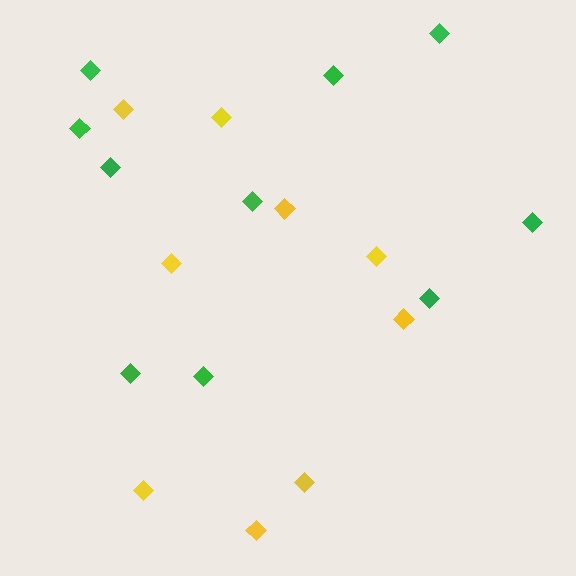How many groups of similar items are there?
There are 2 groups: one group of yellow diamonds (9) and one group of green diamonds (10).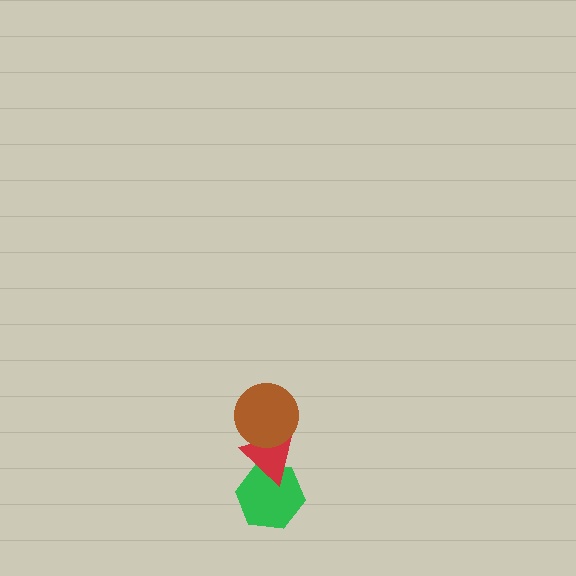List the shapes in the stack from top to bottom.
From top to bottom: the brown circle, the red triangle, the green hexagon.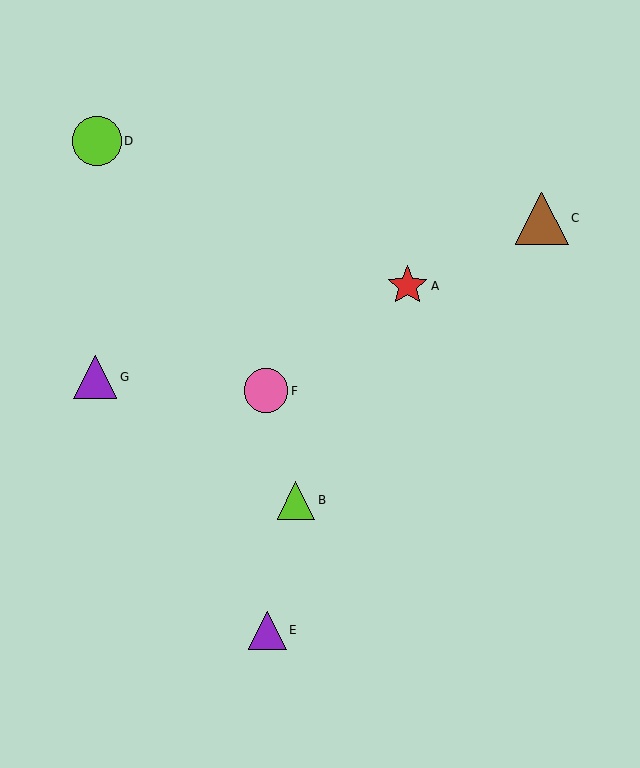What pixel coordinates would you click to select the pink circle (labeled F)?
Click at (266, 391) to select the pink circle F.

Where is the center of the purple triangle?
The center of the purple triangle is at (267, 630).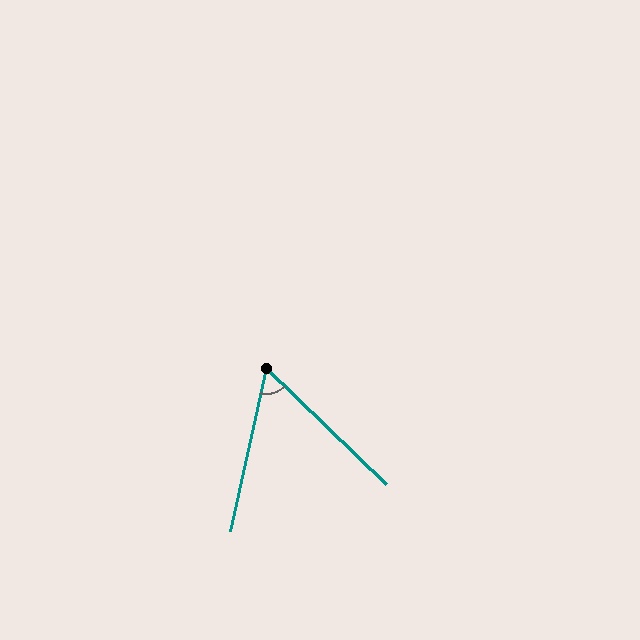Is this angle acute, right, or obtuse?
It is acute.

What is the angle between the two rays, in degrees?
Approximately 58 degrees.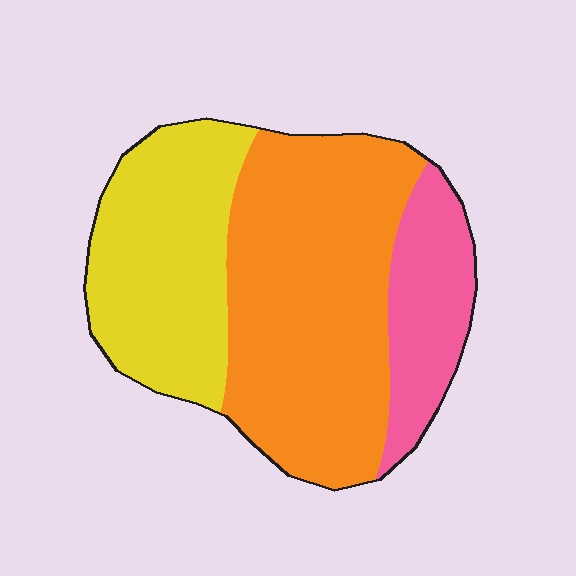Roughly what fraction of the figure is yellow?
Yellow takes up between a sixth and a third of the figure.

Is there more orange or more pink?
Orange.